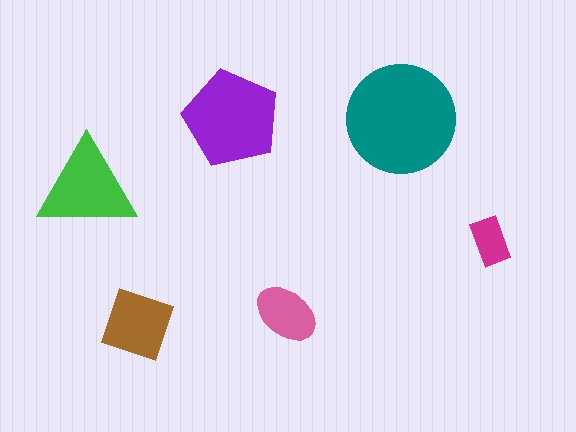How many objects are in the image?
There are 6 objects in the image.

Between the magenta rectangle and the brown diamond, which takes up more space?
The brown diamond.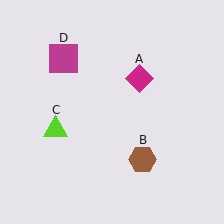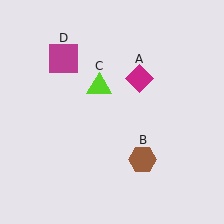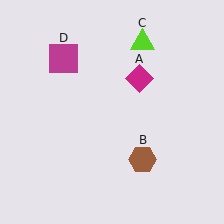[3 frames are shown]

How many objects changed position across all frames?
1 object changed position: lime triangle (object C).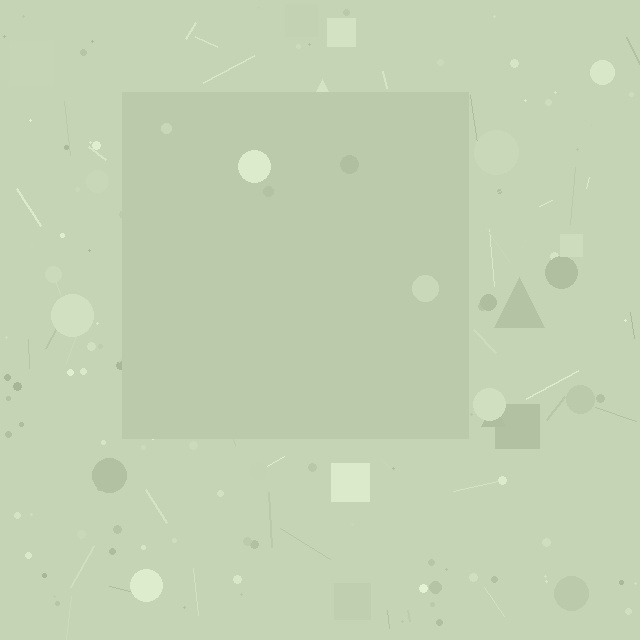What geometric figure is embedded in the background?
A square is embedded in the background.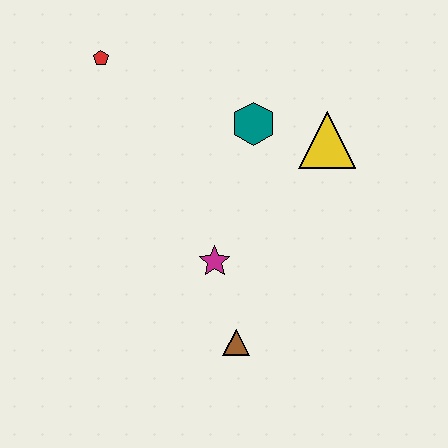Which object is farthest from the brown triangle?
The red pentagon is farthest from the brown triangle.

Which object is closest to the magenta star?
The brown triangle is closest to the magenta star.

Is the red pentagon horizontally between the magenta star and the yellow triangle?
No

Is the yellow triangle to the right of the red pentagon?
Yes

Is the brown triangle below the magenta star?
Yes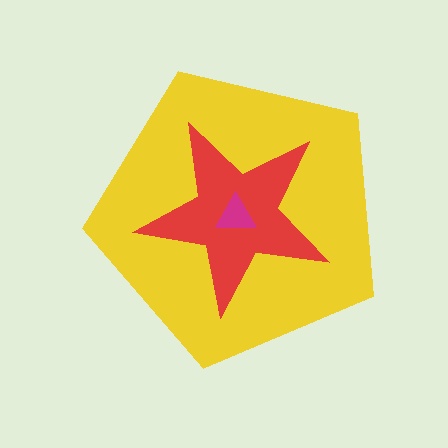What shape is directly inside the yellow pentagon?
The red star.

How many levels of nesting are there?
3.